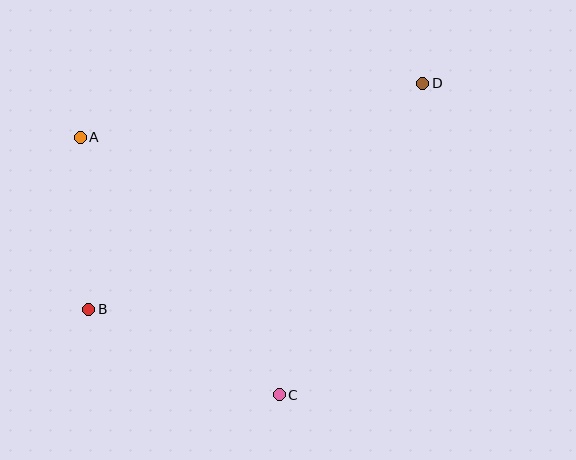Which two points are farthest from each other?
Points B and D are farthest from each other.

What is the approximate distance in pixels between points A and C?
The distance between A and C is approximately 325 pixels.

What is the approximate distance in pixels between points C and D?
The distance between C and D is approximately 343 pixels.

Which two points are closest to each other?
Points A and B are closest to each other.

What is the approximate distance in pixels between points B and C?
The distance between B and C is approximately 209 pixels.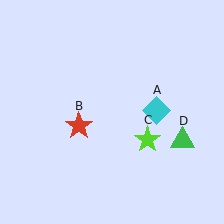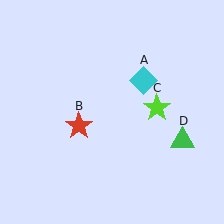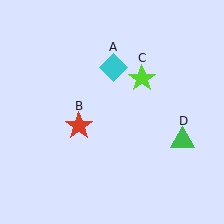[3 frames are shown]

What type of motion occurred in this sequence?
The cyan diamond (object A), lime star (object C) rotated counterclockwise around the center of the scene.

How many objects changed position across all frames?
2 objects changed position: cyan diamond (object A), lime star (object C).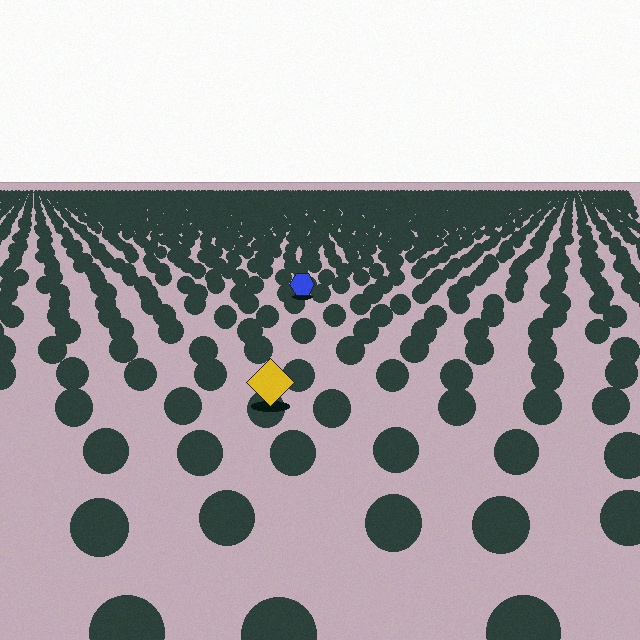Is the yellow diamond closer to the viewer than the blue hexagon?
Yes. The yellow diamond is closer — you can tell from the texture gradient: the ground texture is coarser near it.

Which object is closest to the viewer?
The yellow diamond is closest. The texture marks near it are larger and more spread out.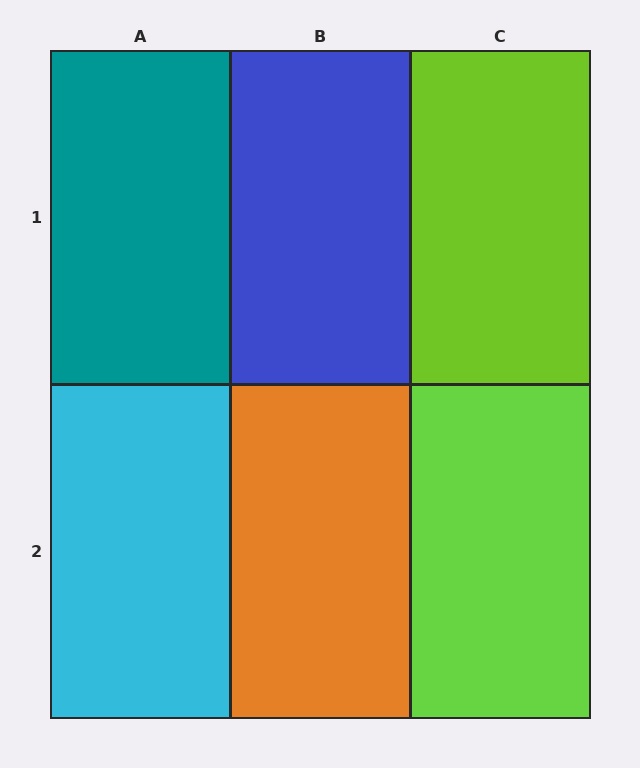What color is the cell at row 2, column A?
Cyan.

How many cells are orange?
1 cell is orange.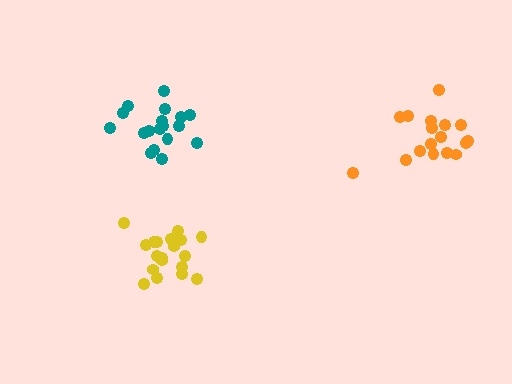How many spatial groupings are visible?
There are 3 spatial groupings.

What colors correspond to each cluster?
The clusters are colored: teal, yellow, orange.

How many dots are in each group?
Group 1: 18 dots, Group 2: 19 dots, Group 3: 17 dots (54 total).